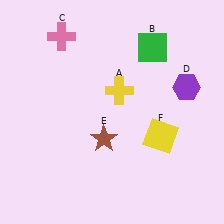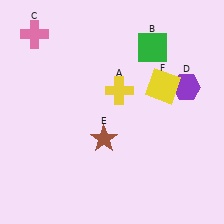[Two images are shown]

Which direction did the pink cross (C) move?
The pink cross (C) moved left.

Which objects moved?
The objects that moved are: the pink cross (C), the yellow square (F).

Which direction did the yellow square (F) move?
The yellow square (F) moved up.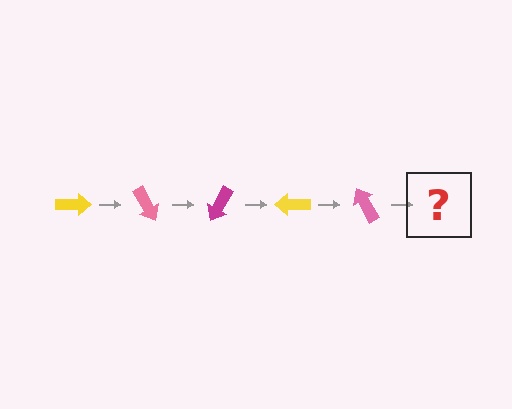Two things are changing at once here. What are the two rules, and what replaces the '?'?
The two rules are that it rotates 60 degrees each step and the color cycles through yellow, pink, and magenta. The '?' should be a magenta arrow, rotated 300 degrees from the start.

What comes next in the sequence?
The next element should be a magenta arrow, rotated 300 degrees from the start.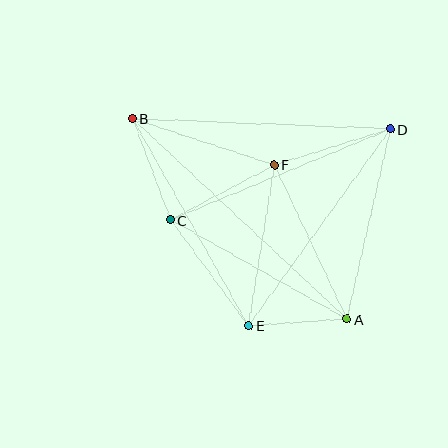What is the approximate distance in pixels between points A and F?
The distance between A and F is approximately 171 pixels.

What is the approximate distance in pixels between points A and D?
The distance between A and D is approximately 195 pixels.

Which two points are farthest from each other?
Points A and B are farthest from each other.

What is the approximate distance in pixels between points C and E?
The distance between C and E is approximately 132 pixels.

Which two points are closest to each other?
Points A and E are closest to each other.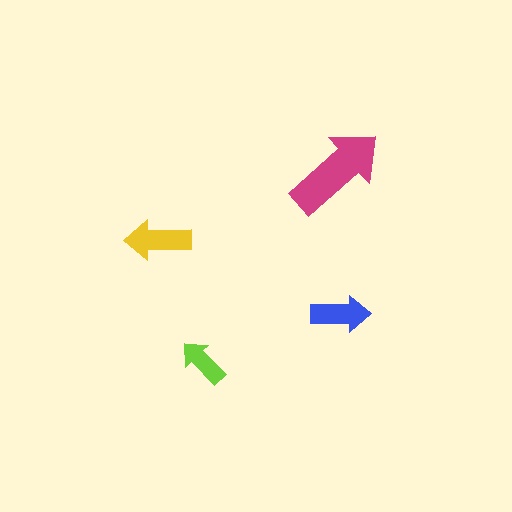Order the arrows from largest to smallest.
the magenta one, the yellow one, the blue one, the lime one.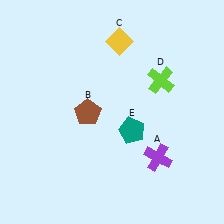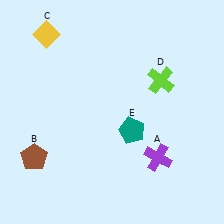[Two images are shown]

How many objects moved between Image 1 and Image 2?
2 objects moved between the two images.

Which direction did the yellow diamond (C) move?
The yellow diamond (C) moved left.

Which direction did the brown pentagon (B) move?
The brown pentagon (B) moved left.